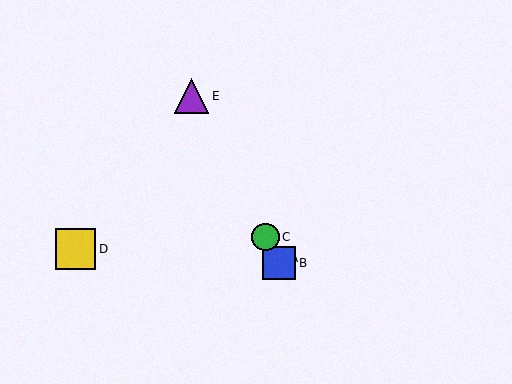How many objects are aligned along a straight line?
4 objects (A, B, C, E) are aligned along a straight line.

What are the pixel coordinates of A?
Object A is at (277, 258).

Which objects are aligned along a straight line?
Objects A, B, C, E are aligned along a straight line.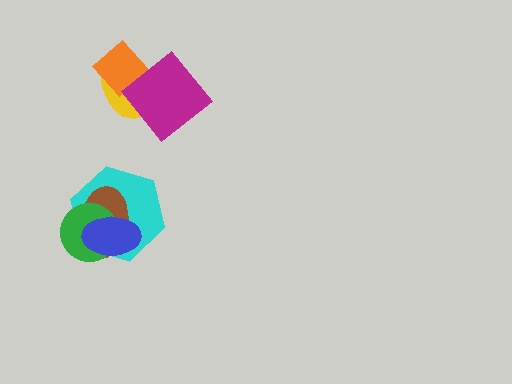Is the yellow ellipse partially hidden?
Yes, it is partially covered by another shape.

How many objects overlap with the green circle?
3 objects overlap with the green circle.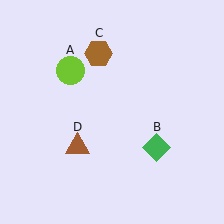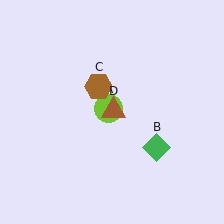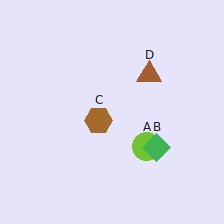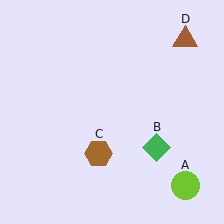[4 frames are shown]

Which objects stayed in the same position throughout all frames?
Green diamond (object B) remained stationary.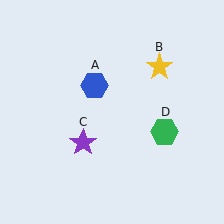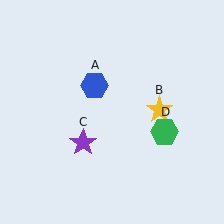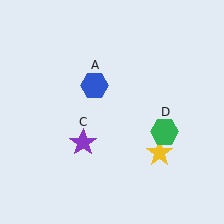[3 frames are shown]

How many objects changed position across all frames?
1 object changed position: yellow star (object B).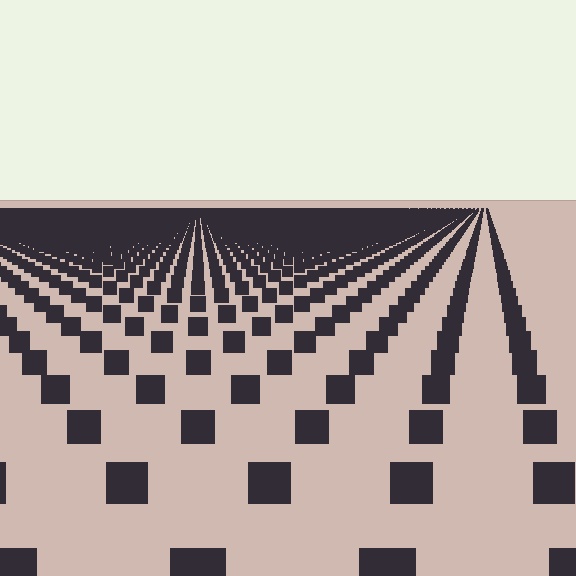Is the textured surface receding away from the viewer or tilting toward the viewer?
The surface is receding away from the viewer. Texture elements get smaller and denser toward the top.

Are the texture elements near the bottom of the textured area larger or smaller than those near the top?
Larger. Near the bottom, elements are closer to the viewer and appear at a bigger on-screen size.